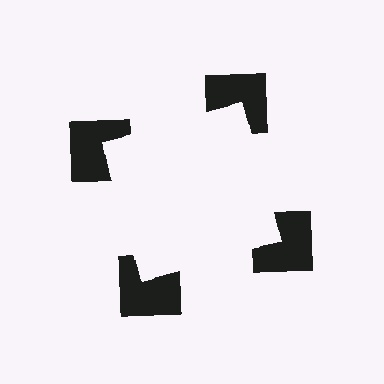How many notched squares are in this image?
There are 4 — one at each vertex of the illusory square.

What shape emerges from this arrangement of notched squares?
An illusory square — its edges are inferred from the aligned wedge cuts in the notched squares, not physically drawn.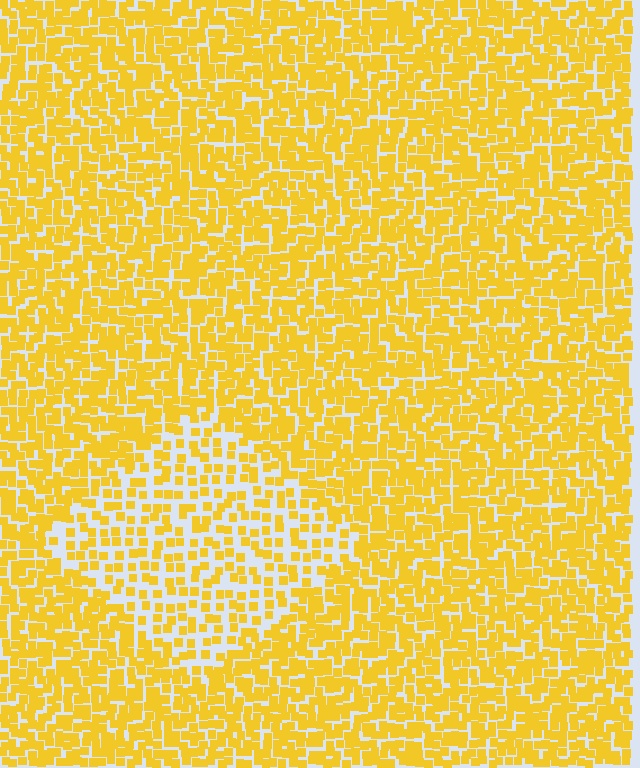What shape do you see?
I see a diamond.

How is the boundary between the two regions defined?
The boundary is defined by a change in element density (approximately 1.9x ratio). All elements are the same color, size, and shape.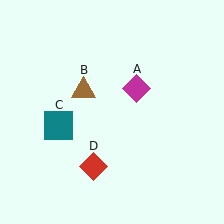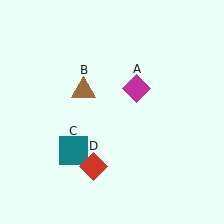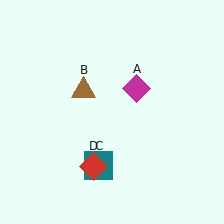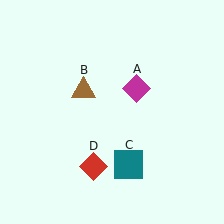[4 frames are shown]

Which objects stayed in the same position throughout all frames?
Magenta diamond (object A) and brown triangle (object B) and red diamond (object D) remained stationary.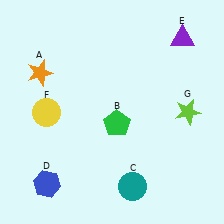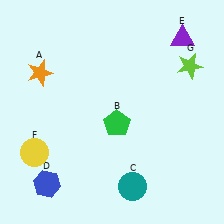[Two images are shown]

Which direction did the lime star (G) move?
The lime star (G) moved up.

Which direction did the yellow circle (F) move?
The yellow circle (F) moved down.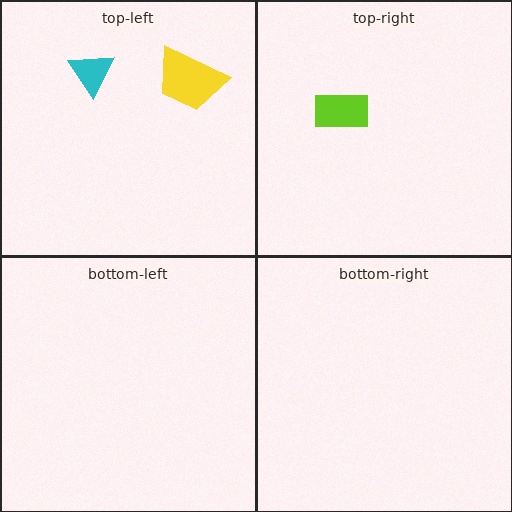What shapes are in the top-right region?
The lime rectangle.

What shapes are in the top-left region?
The yellow trapezoid, the cyan triangle.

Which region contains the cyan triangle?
The top-left region.